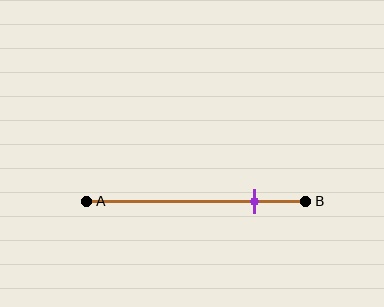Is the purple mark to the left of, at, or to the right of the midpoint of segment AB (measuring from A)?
The purple mark is to the right of the midpoint of segment AB.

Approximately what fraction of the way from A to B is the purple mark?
The purple mark is approximately 75% of the way from A to B.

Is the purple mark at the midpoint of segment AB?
No, the mark is at about 75% from A, not at the 50% midpoint.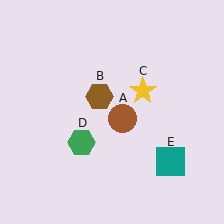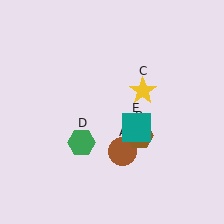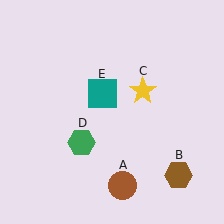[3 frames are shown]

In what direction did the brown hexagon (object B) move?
The brown hexagon (object B) moved down and to the right.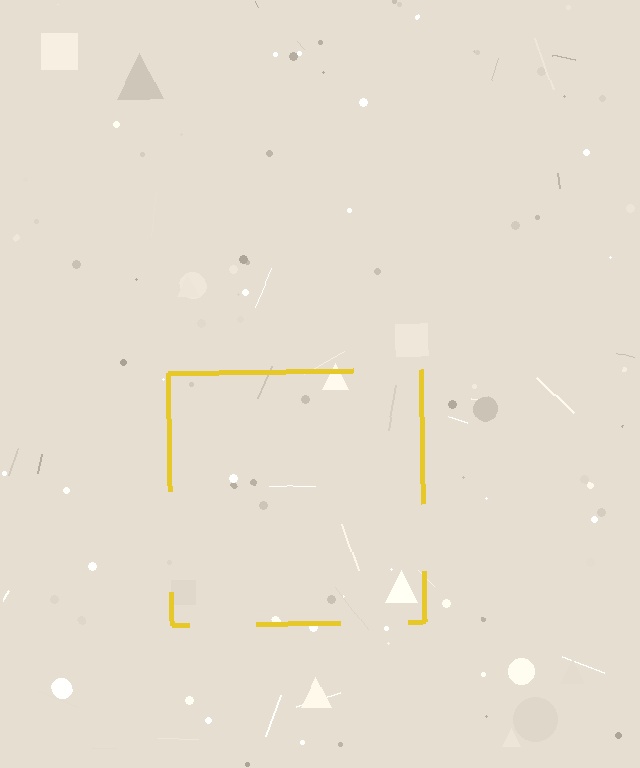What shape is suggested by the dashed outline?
The dashed outline suggests a square.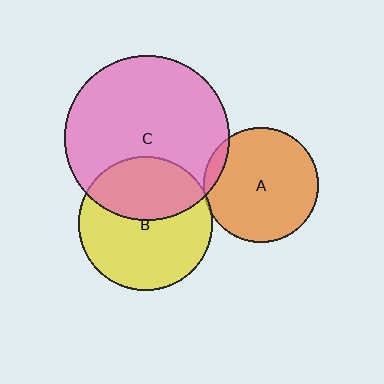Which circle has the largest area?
Circle C (pink).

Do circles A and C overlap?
Yes.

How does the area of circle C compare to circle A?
Approximately 2.1 times.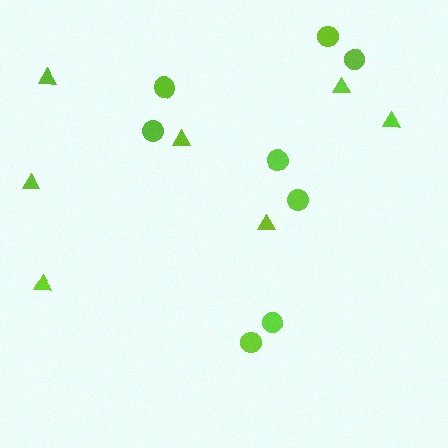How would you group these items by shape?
There are 2 groups: one group of circles (8) and one group of triangles (7).